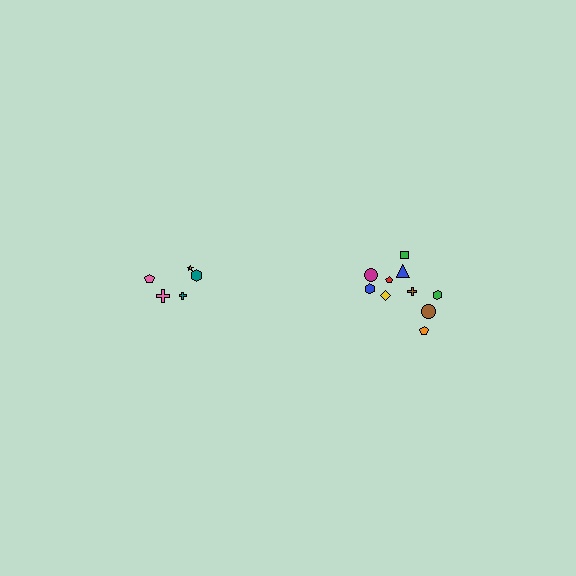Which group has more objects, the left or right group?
The right group.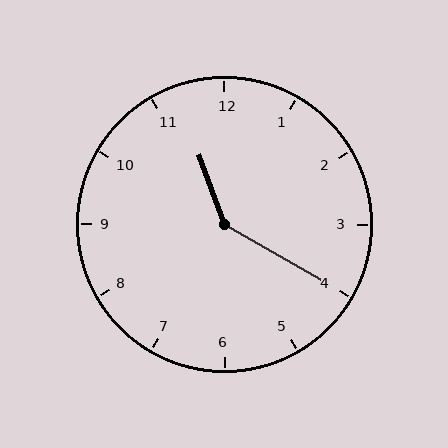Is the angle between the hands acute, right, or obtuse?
It is obtuse.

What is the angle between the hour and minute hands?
Approximately 140 degrees.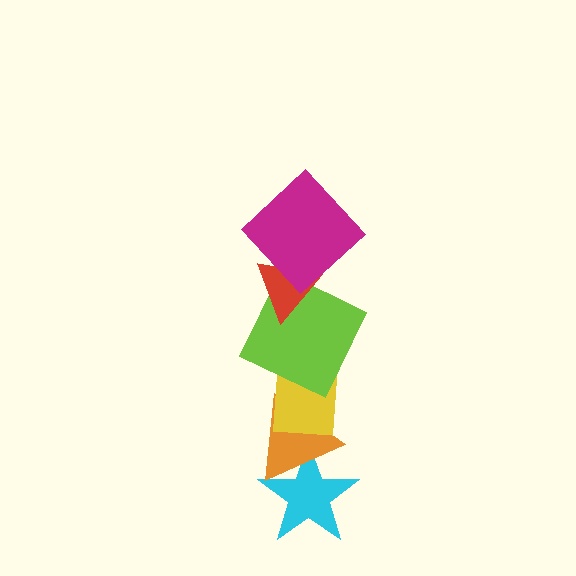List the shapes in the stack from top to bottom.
From top to bottom: the magenta diamond, the red triangle, the lime square, the yellow rectangle, the orange triangle, the cyan star.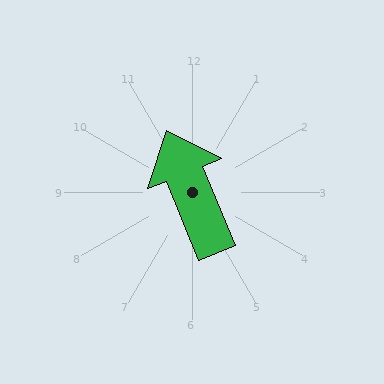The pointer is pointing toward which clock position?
Roughly 11 o'clock.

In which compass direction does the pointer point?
North.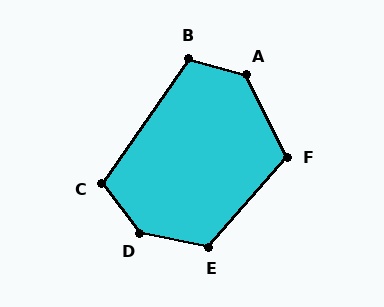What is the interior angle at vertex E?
Approximately 120 degrees (obtuse).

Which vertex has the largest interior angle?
D, at approximately 139 degrees.